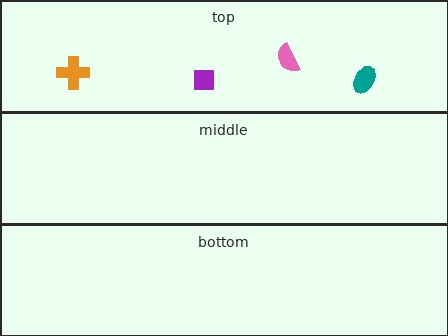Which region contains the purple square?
The top region.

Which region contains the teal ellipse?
The top region.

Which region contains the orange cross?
The top region.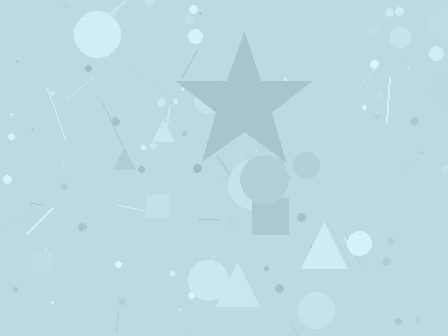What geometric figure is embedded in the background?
A star is embedded in the background.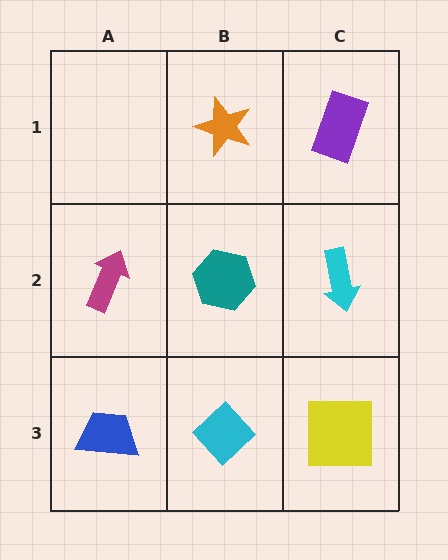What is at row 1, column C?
A purple rectangle.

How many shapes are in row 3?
3 shapes.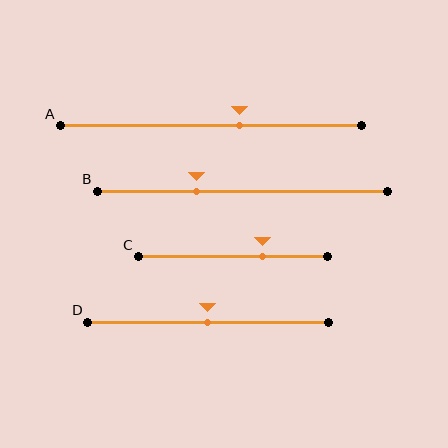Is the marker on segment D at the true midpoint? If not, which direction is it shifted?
Yes, the marker on segment D is at the true midpoint.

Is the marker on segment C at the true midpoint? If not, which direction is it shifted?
No, the marker on segment C is shifted to the right by about 16% of the segment length.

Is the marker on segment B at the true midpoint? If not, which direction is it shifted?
No, the marker on segment B is shifted to the left by about 16% of the segment length.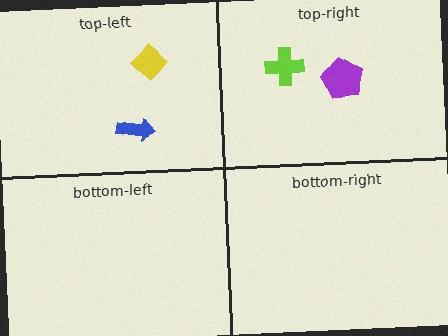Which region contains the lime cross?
The top-right region.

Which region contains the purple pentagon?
The top-right region.